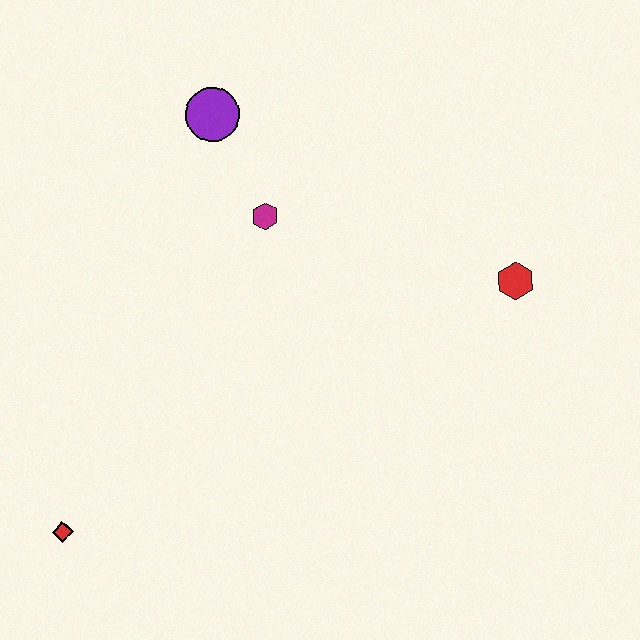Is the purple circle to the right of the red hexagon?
No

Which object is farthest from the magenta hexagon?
The red diamond is farthest from the magenta hexagon.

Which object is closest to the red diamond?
The magenta hexagon is closest to the red diamond.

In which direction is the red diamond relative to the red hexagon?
The red diamond is to the left of the red hexagon.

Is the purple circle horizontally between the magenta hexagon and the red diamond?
Yes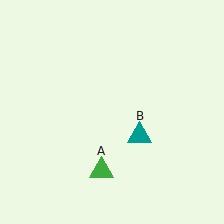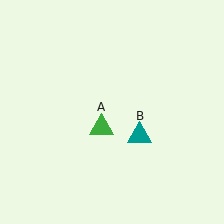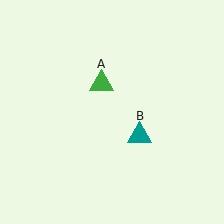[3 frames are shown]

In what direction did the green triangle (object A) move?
The green triangle (object A) moved up.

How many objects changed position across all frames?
1 object changed position: green triangle (object A).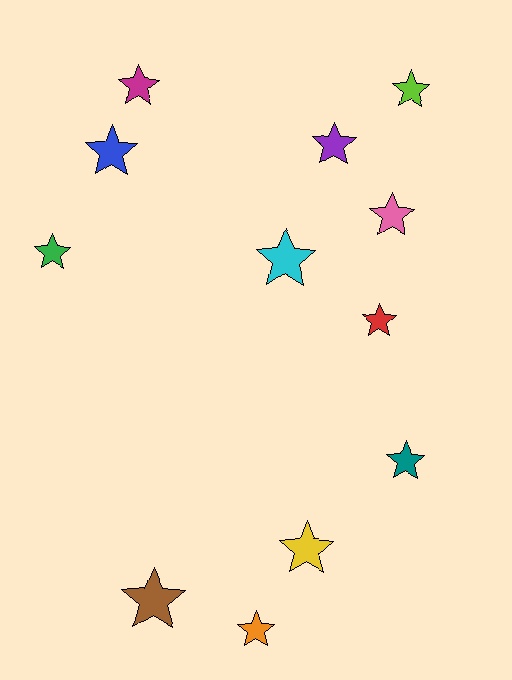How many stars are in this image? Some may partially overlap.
There are 12 stars.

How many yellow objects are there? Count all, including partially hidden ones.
There is 1 yellow object.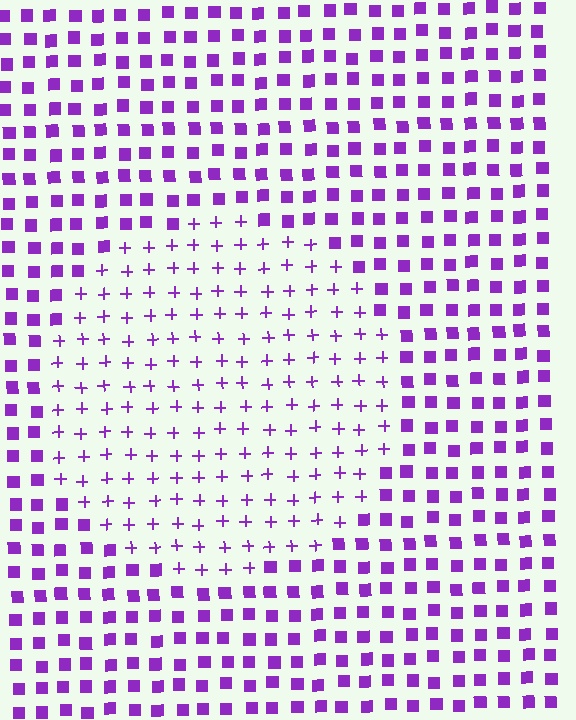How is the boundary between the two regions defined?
The boundary is defined by a change in element shape: plus signs inside vs. squares outside. All elements share the same color and spacing.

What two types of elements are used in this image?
The image uses plus signs inside the circle region and squares outside it.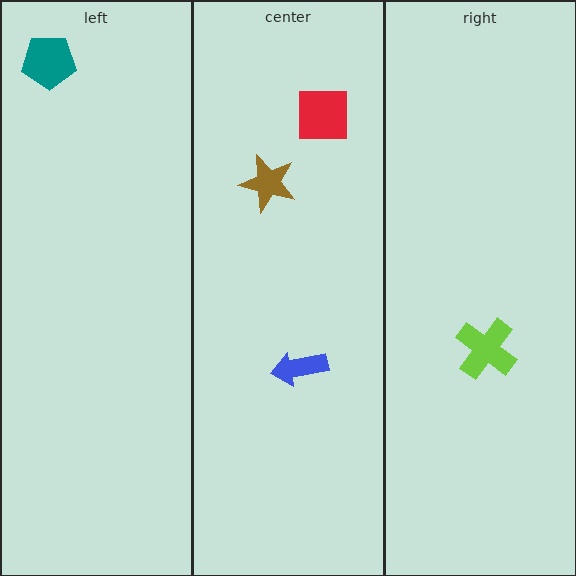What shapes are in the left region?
The teal pentagon.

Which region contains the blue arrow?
The center region.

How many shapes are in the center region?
3.